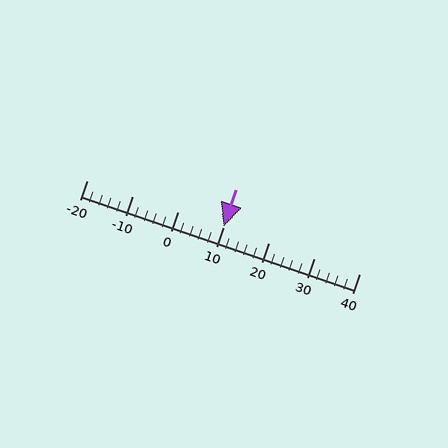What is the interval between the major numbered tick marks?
The major tick marks are spaced 10 units apart.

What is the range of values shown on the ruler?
The ruler shows values from -20 to 40.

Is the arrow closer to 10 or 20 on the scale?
The arrow is closer to 10.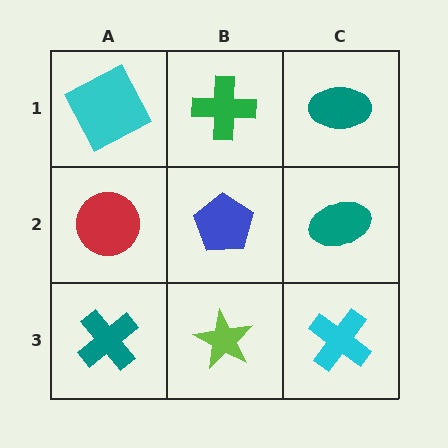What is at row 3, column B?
A lime star.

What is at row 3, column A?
A teal cross.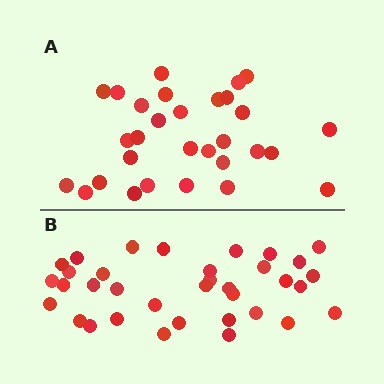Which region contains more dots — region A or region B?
Region B (the bottom region) has more dots.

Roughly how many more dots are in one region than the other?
Region B has about 5 more dots than region A.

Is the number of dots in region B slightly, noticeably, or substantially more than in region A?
Region B has only slightly more — the two regions are fairly close. The ratio is roughly 1.2 to 1.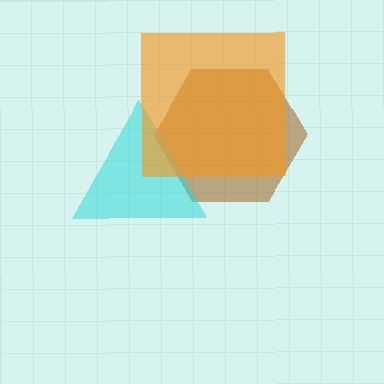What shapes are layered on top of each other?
The layered shapes are: a brown hexagon, a cyan triangle, an orange square.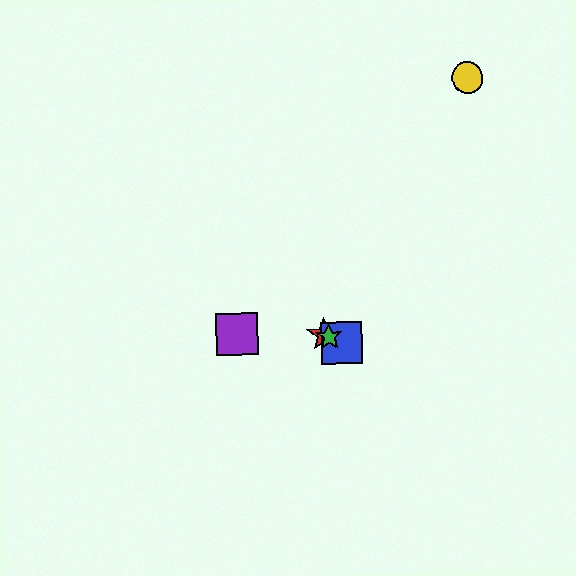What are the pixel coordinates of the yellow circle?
The yellow circle is at (468, 78).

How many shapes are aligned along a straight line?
3 shapes (the red star, the blue square, the green star) are aligned along a straight line.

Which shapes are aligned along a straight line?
The red star, the blue square, the green star are aligned along a straight line.